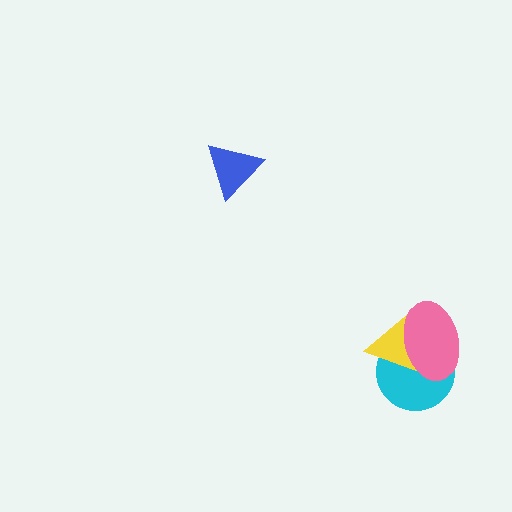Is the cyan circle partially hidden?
Yes, it is partially covered by another shape.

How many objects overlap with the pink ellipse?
2 objects overlap with the pink ellipse.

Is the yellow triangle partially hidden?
Yes, it is partially covered by another shape.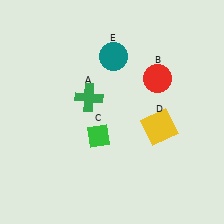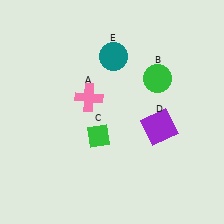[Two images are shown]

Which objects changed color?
A changed from green to pink. B changed from red to green. D changed from yellow to purple.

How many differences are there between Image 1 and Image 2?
There are 3 differences between the two images.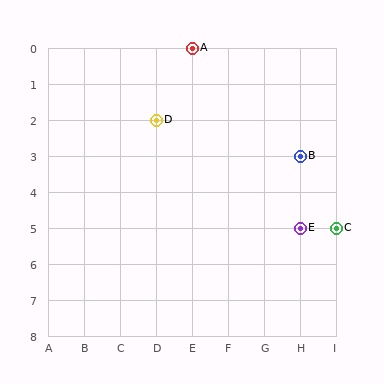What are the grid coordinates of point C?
Point C is at grid coordinates (I, 5).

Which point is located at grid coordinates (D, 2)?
Point D is at (D, 2).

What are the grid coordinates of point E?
Point E is at grid coordinates (H, 5).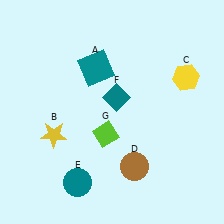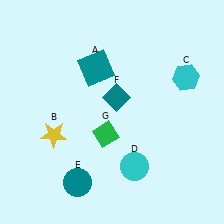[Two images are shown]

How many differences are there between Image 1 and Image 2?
There are 3 differences between the two images.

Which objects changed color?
C changed from yellow to cyan. D changed from brown to cyan. G changed from lime to green.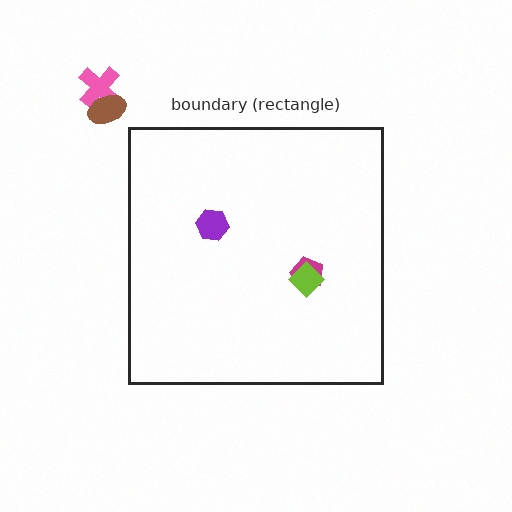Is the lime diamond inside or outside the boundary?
Inside.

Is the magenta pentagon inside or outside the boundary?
Inside.